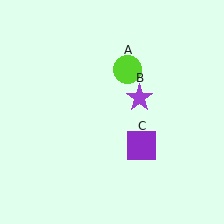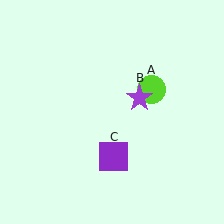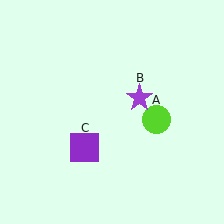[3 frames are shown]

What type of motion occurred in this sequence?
The lime circle (object A), purple square (object C) rotated clockwise around the center of the scene.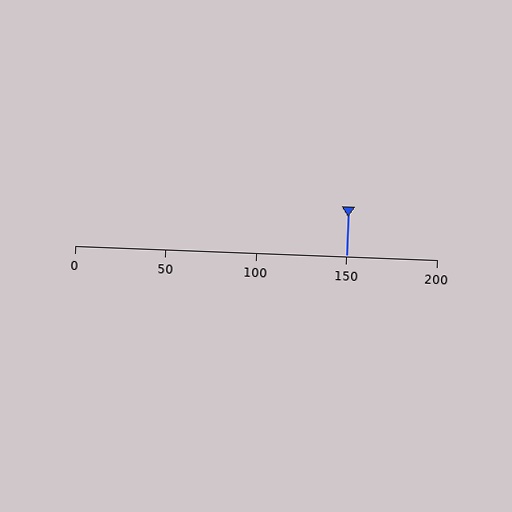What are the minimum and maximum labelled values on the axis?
The axis runs from 0 to 200.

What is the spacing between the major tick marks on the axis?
The major ticks are spaced 50 apart.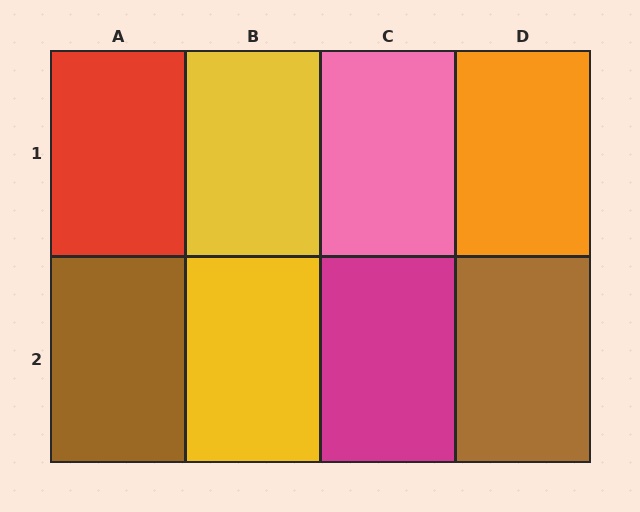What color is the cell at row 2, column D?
Brown.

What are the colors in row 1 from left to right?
Red, yellow, pink, orange.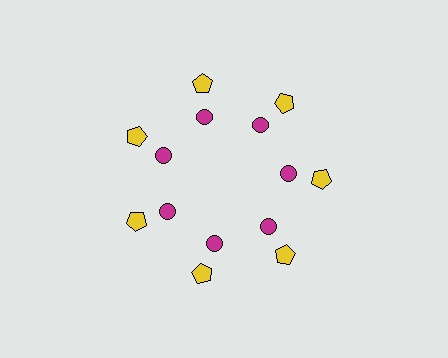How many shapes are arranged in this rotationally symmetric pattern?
There are 14 shapes, arranged in 7 groups of 2.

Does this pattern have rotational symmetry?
Yes, this pattern has 7-fold rotational symmetry. It looks the same after rotating 51 degrees around the center.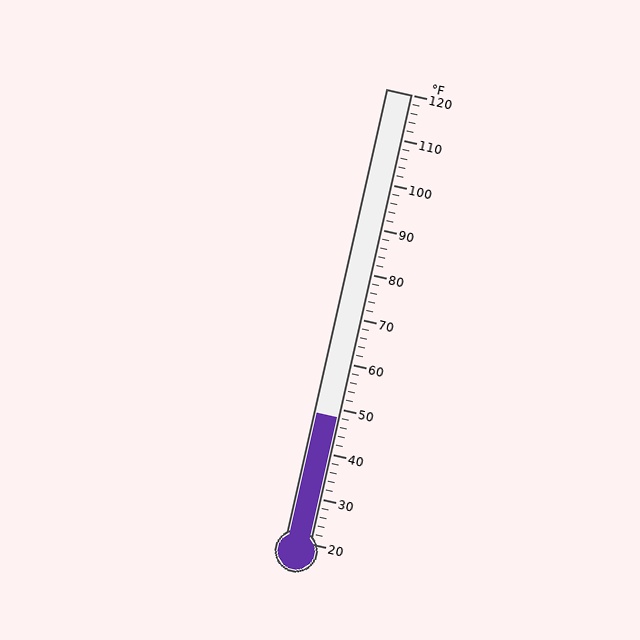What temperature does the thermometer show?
The thermometer shows approximately 48°F.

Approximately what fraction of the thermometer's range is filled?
The thermometer is filled to approximately 30% of its range.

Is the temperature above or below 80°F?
The temperature is below 80°F.